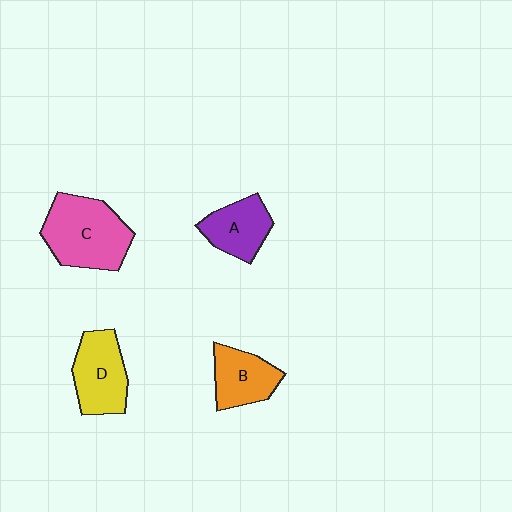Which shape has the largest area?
Shape C (pink).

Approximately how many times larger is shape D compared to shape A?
Approximately 1.2 times.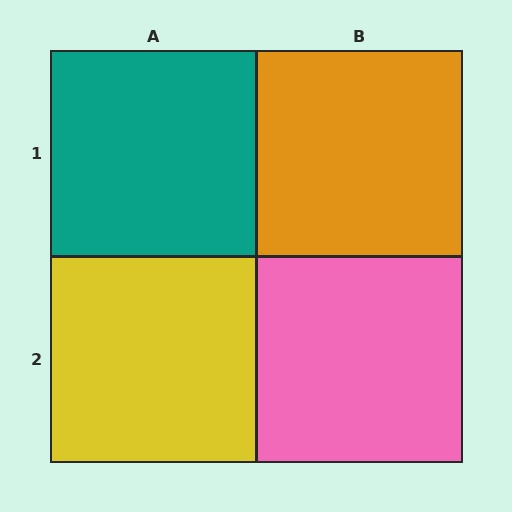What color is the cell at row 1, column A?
Teal.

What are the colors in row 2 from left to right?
Yellow, pink.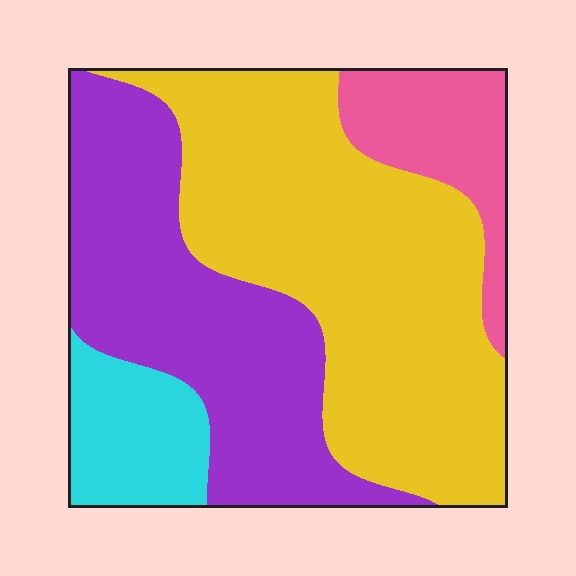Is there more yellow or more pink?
Yellow.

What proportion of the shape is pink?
Pink covers roughly 10% of the shape.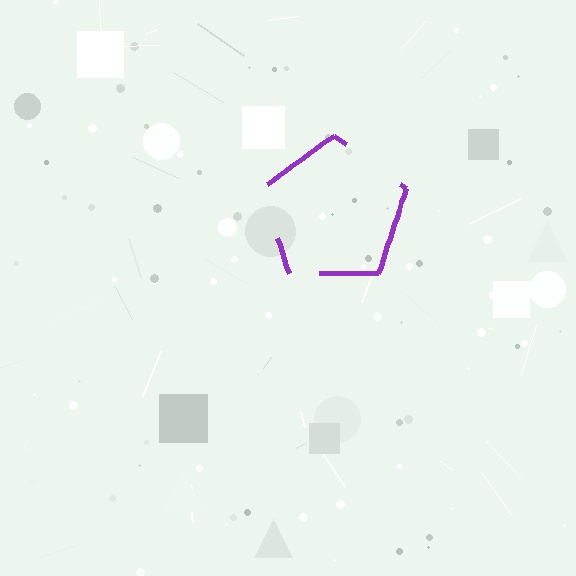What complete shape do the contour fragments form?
The contour fragments form a pentagon.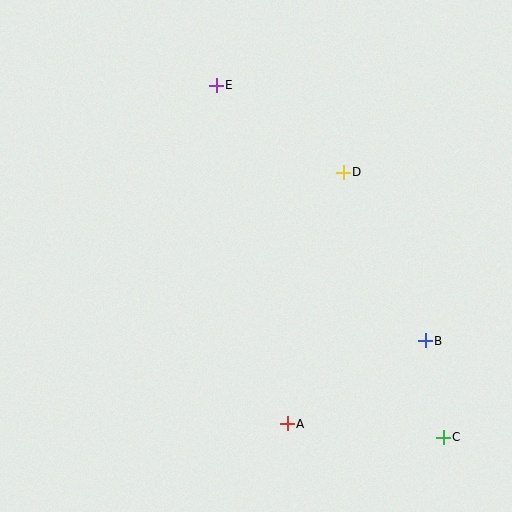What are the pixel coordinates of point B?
Point B is at (425, 341).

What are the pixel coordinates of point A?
Point A is at (287, 424).